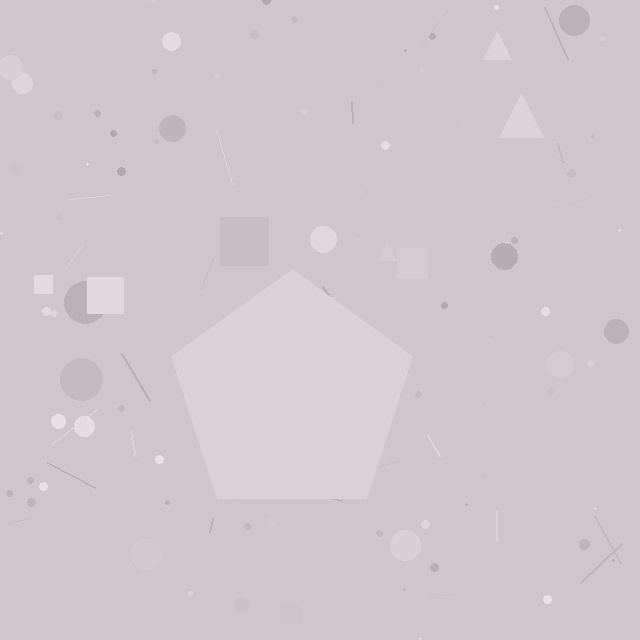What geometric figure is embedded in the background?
A pentagon is embedded in the background.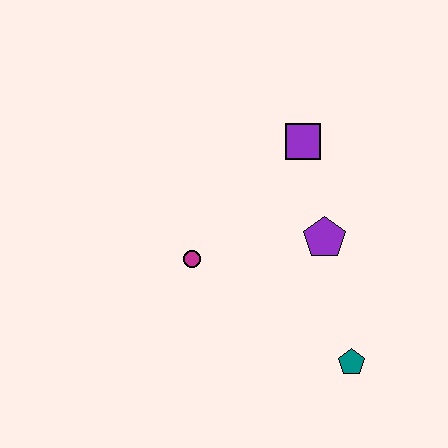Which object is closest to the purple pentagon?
The purple square is closest to the purple pentagon.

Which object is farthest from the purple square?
The teal pentagon is farthest from the purple square.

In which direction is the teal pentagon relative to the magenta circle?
The teal pentagon is to the right of the magenta circle.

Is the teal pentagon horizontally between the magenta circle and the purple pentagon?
No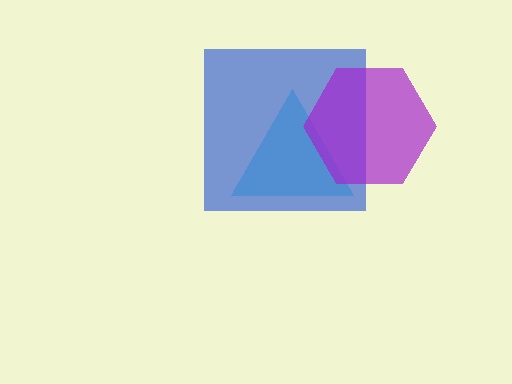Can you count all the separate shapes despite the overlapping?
Yes, there are 3 separate shapes.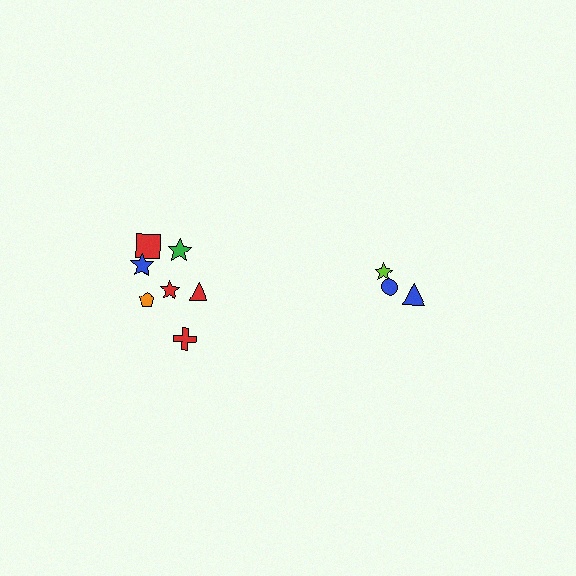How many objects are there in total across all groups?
There are 10 objects.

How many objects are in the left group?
There are 7 objects.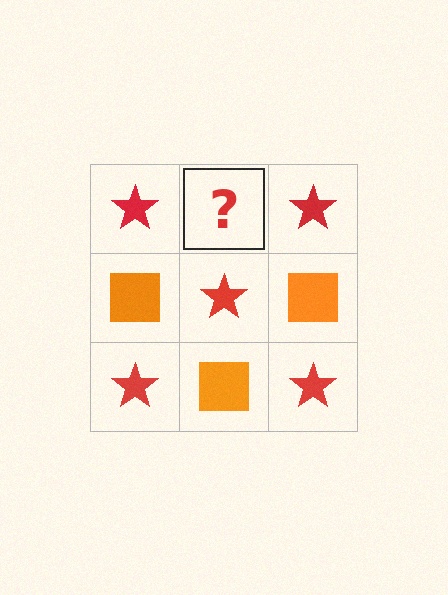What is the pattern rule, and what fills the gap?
The rule is that it alternates red star and orange square in a checkerboard pattern. The gap should be filled with an orange square.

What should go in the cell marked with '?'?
The missing cell should contain an orange square.